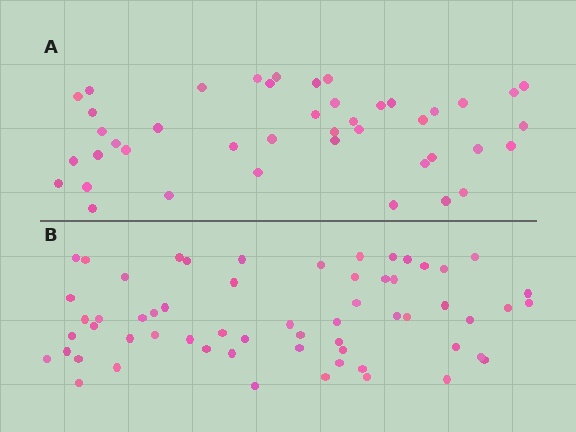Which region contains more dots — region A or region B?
Region B (the bottom region) has more dots.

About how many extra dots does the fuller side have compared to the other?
Region B has approximately 15 more dots than region A.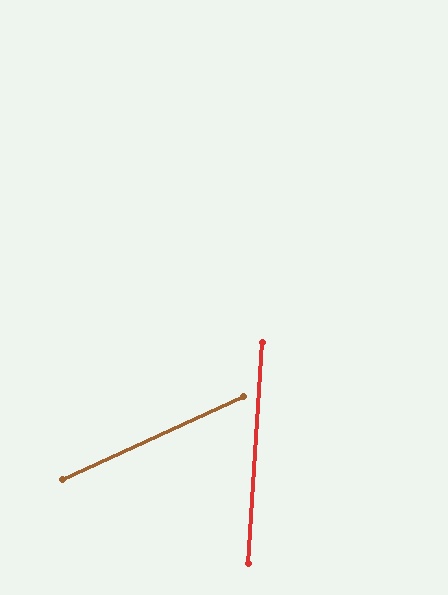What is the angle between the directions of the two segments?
Approximately 62 degrees.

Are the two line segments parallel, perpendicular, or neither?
Neither parallel nor perpendicular — they differ by about 62°.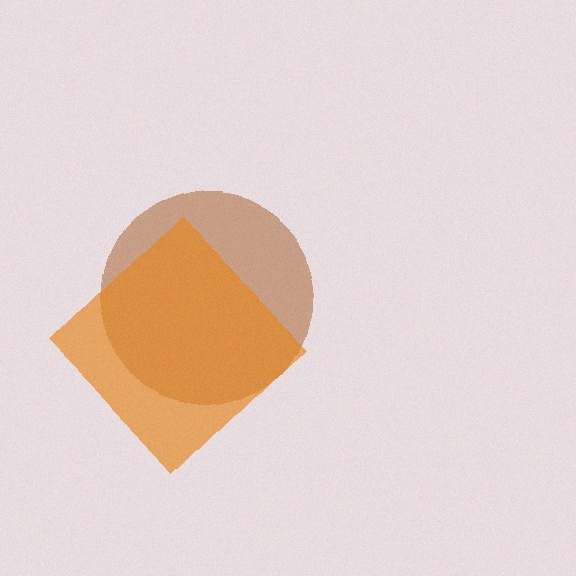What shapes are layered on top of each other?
The layered shapes are: a brown circle, an orange diamond.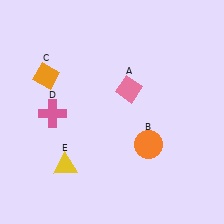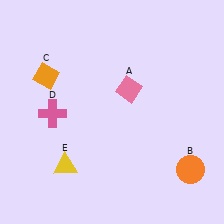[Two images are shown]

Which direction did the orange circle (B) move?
The orange circle (B) moved right.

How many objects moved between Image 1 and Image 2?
1 object moved between the two images.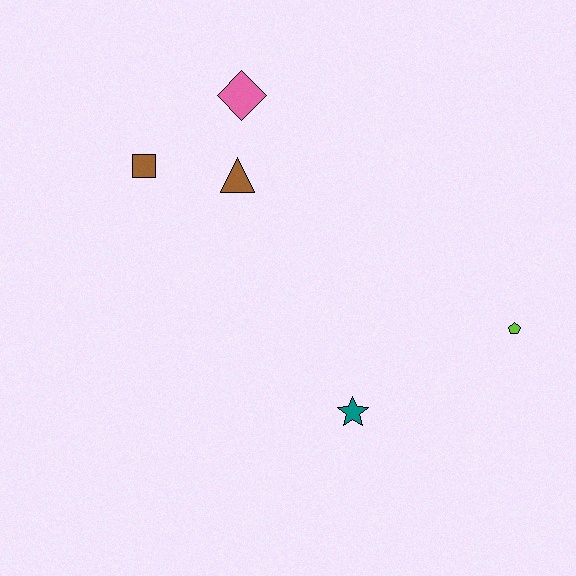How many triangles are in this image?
There is 1 triangle.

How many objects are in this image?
There are 5 objects.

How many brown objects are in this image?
There are 2 brown objects.